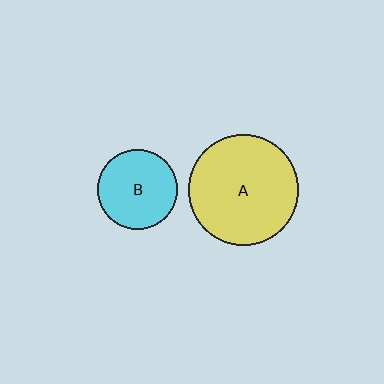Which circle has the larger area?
Circle A (yellow).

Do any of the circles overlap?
No, none of the circles overlap.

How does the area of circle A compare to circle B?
Approximately 1.9 times.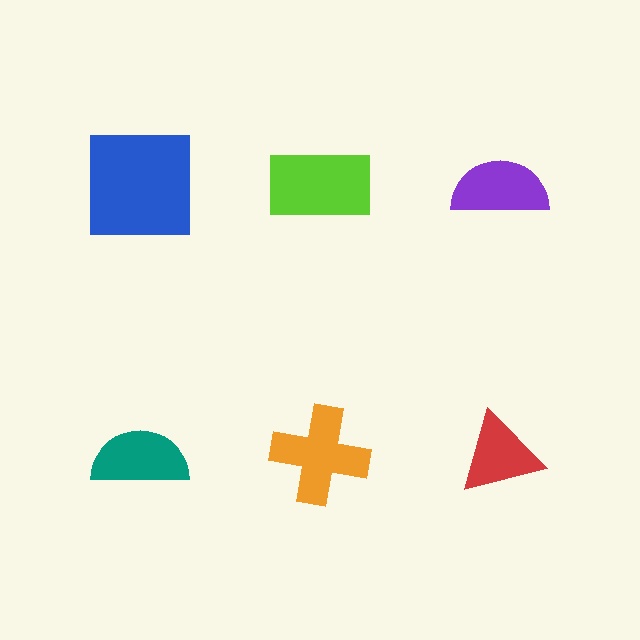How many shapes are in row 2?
3 shapes.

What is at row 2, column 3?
A red triangle.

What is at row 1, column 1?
A blue square.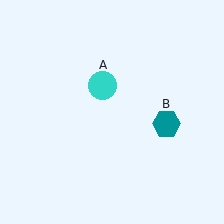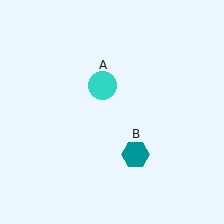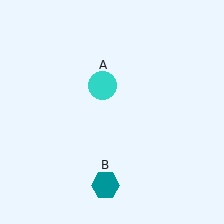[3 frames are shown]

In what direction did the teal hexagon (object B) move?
The teal hexagon (object B) moved down and to the left.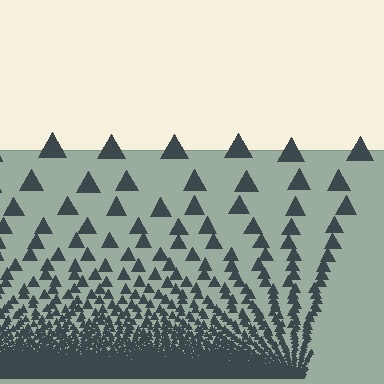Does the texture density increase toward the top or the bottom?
Density increases toward the bottom.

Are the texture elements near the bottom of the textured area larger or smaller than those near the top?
Smaller. The gradient is inverted — elements near the bottom are smaller and denser.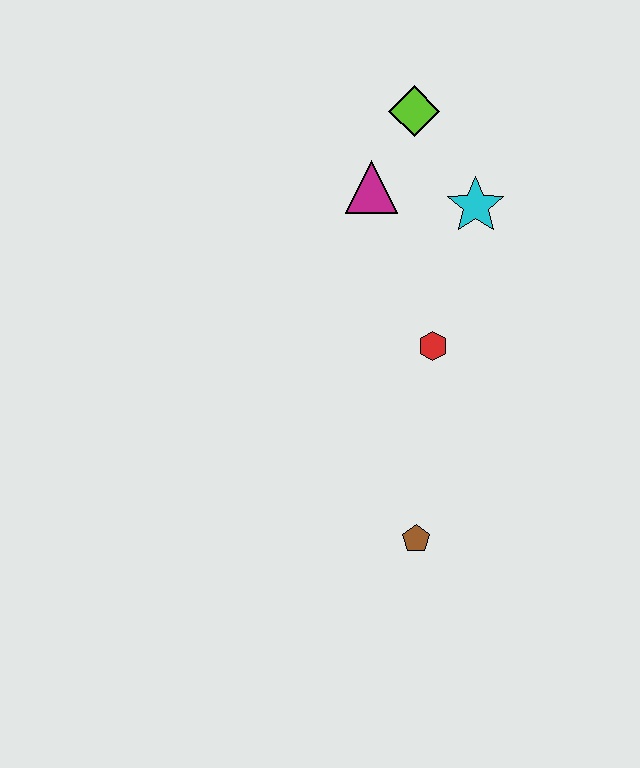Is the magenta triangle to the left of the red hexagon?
Yes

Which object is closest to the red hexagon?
The cyan star is closest to the red hexagon.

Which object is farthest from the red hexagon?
The lime diamond is farthest from the red hexagon.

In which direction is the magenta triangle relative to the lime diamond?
The magenta triangle is below the lime diamond.